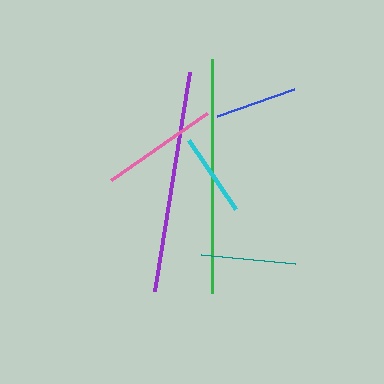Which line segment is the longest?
The green line is the longest at approximately 234 pixels.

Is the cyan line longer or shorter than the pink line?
The pink line is longer than the cyan line.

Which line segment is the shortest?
The blue line is the shortest at approximately 82 pixels.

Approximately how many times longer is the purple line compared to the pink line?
The purple line is approximately 1.9 times the length of the pink line.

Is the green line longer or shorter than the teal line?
The green line is longer than the teal line.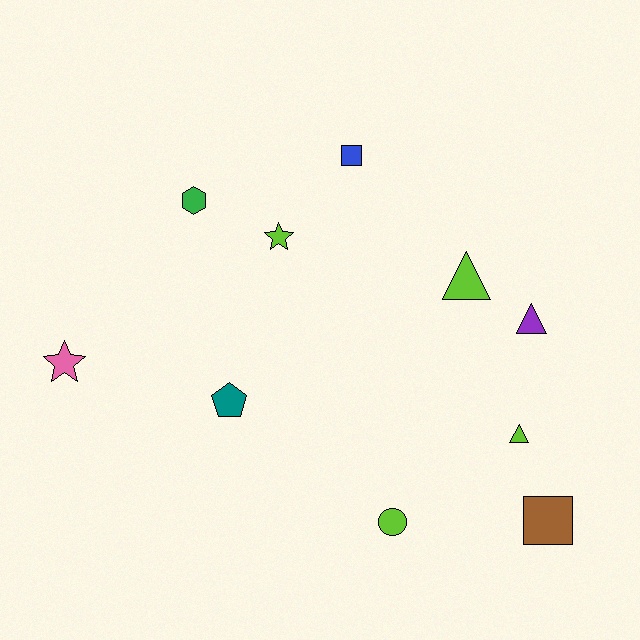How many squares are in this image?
There are 2 squares.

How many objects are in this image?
There are 10 objects.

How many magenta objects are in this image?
There are no magenta objects.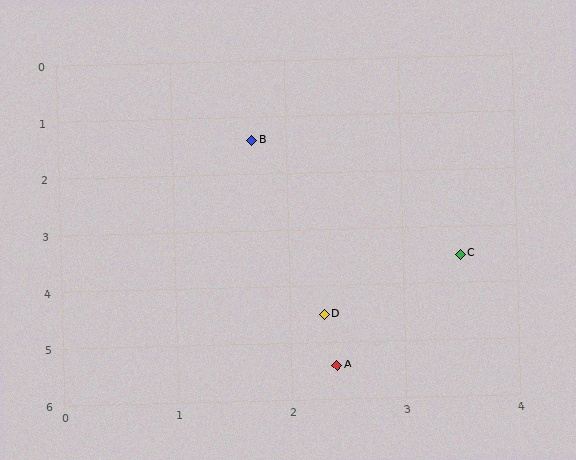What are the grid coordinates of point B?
Point B is at approximately (1.7, 1.4).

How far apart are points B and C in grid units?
Points B and C are about 2.8 grid units apart.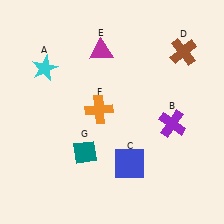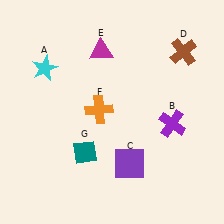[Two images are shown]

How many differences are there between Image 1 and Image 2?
There is 1 difference between the two images.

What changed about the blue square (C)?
In Image 1, C is blue. In Image 2, it changed to purple.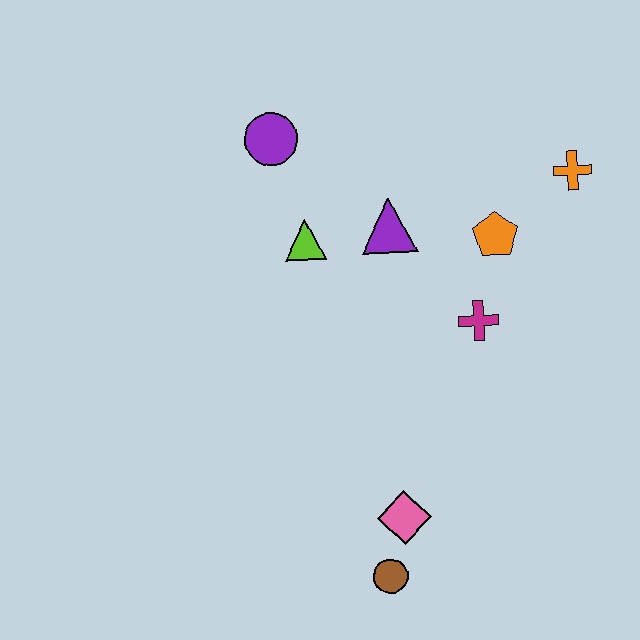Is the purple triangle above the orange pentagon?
Yes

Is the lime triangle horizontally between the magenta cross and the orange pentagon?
No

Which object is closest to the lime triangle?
The purple triangle is closest to the lime triangle.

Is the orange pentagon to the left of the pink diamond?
No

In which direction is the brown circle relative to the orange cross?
The brown circle is below the orange cross.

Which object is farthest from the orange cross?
The brown circle is farthest from the orange cross.